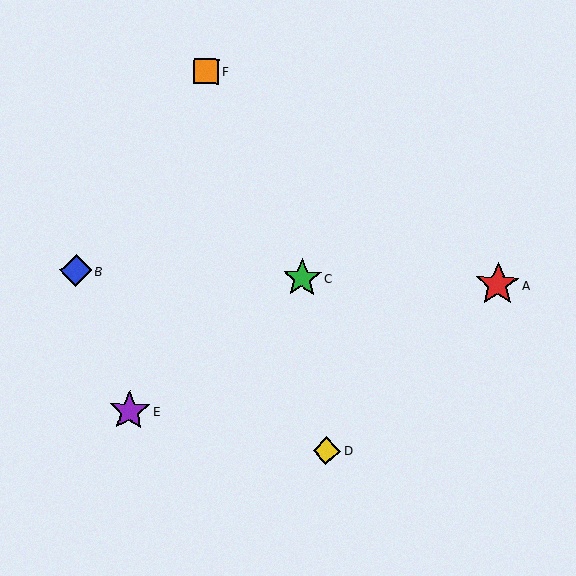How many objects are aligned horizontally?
3 objects (A, B, C) are aligned horizontally.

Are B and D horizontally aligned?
No, B is at y≈271 and D is at y≈451.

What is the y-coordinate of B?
Object B is at y≈271.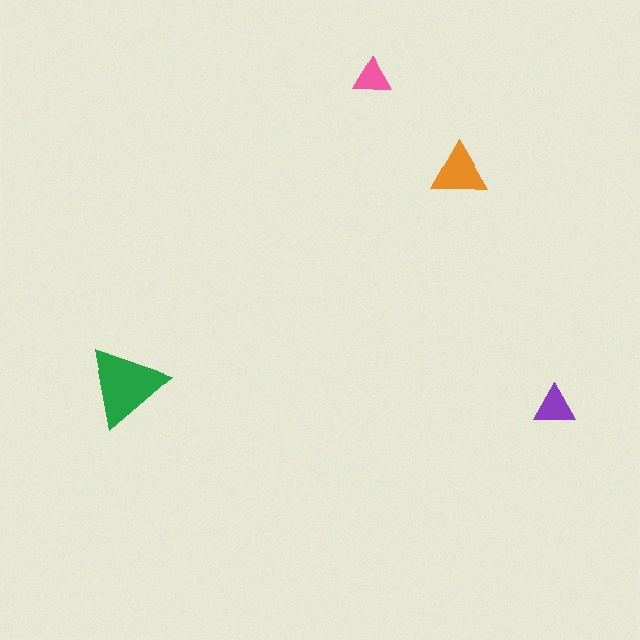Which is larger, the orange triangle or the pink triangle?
The orange one.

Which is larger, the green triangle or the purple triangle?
The green one.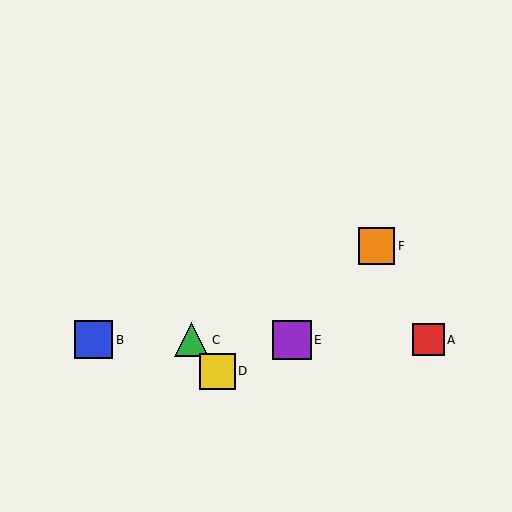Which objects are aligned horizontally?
Objects A, B, C, E are aligned horizontally.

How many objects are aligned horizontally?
4 objects (A, B, C, E) are aligned horizontally.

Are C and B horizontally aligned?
Yes, both are at y≈340.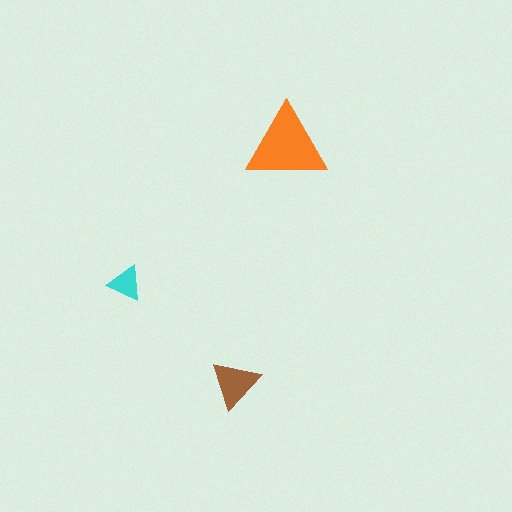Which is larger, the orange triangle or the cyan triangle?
The orange one.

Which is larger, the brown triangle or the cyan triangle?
The brown one.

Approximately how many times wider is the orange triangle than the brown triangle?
About 1.5 times wider.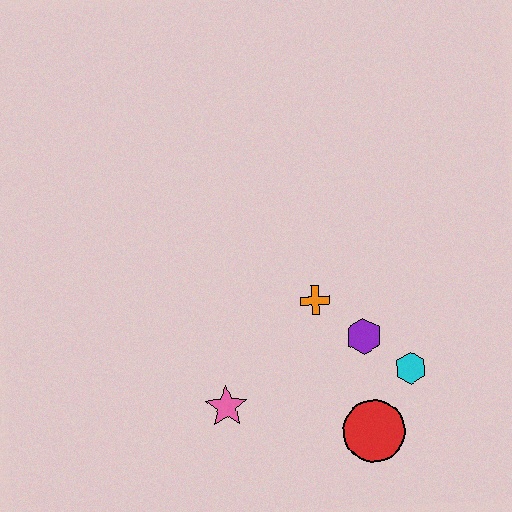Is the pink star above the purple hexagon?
No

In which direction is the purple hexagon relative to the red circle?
The purple hexagon is above the red circle.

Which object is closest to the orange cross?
The purple hexagon is closest to the orange cross.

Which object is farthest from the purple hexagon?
The pink star is farthest from the purple hexagon.